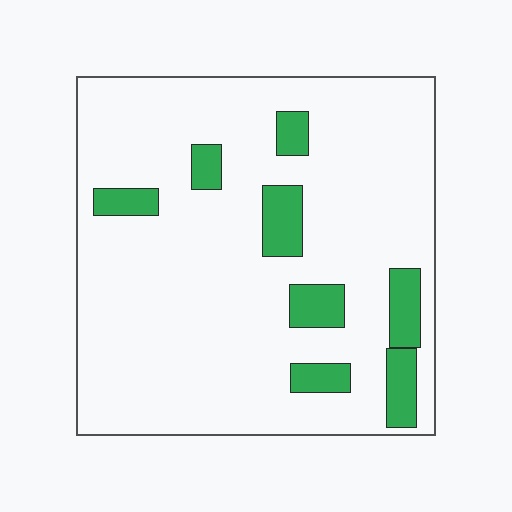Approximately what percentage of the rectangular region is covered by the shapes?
Approximately 15%.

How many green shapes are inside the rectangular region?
8.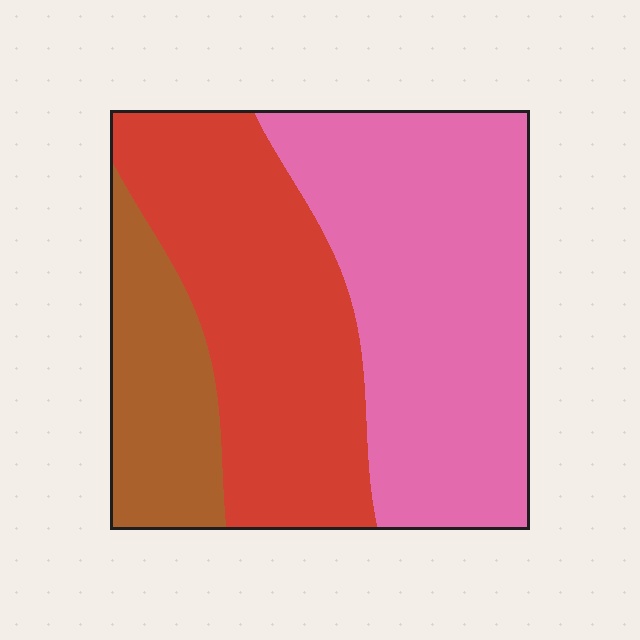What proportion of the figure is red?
Red takes up between a third and a half of the figure.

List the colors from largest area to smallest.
From largest to smallest: pink, red, brown.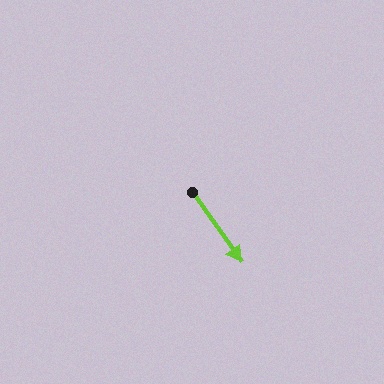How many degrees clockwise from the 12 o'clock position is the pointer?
Approximately 145 degrees.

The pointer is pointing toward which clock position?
Roughly 5 o'clock.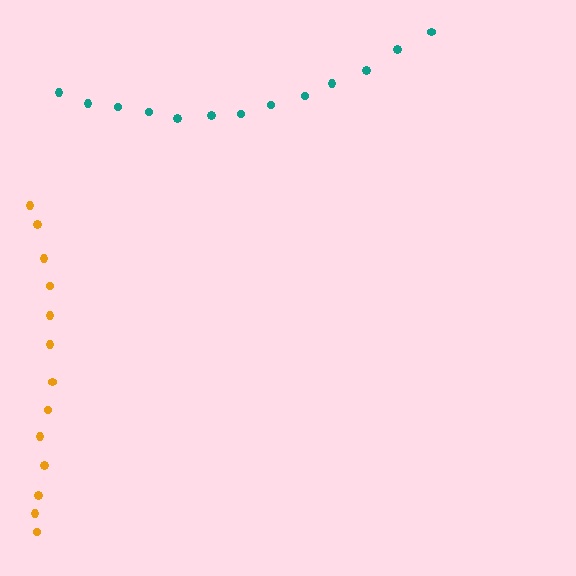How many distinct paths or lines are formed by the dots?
There are 2 distinct paths.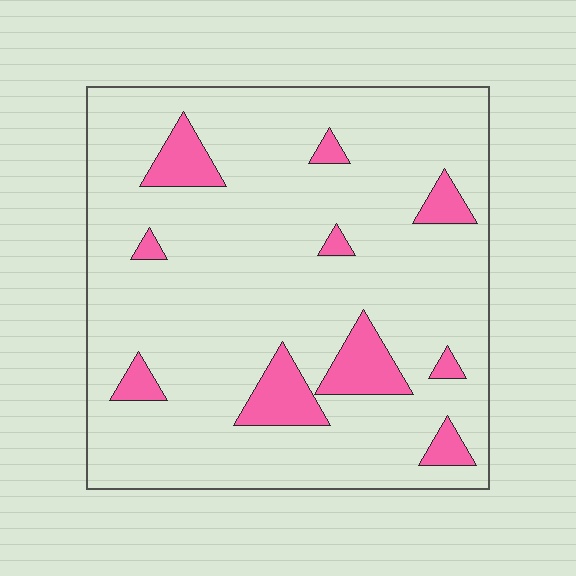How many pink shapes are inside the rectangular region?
10.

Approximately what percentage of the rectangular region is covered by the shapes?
Approximately 10%.